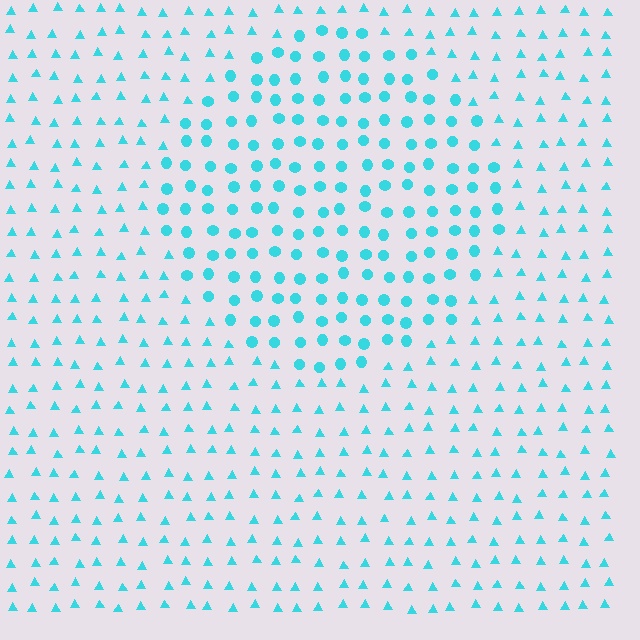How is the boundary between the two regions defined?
The boundary is defined by a change in element shape: circles inside vs. triangles outside. All elements share the same color and spacing.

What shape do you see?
I see a circle.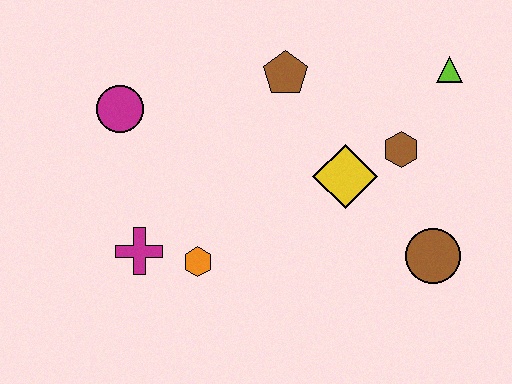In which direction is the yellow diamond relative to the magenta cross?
The yellow diamond is to the right of the magenta cross.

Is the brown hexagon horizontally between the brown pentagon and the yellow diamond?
No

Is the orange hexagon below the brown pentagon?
Yes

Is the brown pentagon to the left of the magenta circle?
No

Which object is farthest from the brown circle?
The magenta circle is farthest from the brown circle.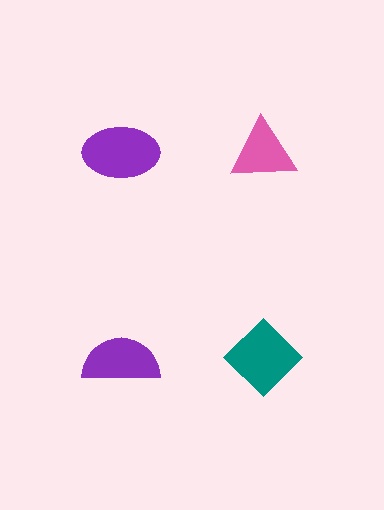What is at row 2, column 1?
A purple semicircle.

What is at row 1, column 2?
A pink triangle.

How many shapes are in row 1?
2 shapes.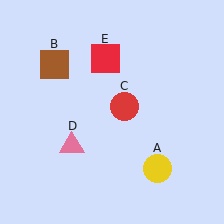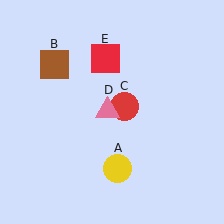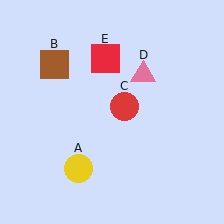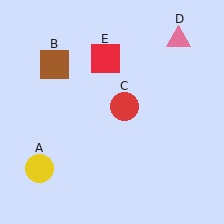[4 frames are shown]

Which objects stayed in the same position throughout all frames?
Brown square (object B) and red circle (object C) and red square (object E) remained stationary.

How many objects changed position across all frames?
2 objects changed position: yellow circle (object A), pink triangle (object D).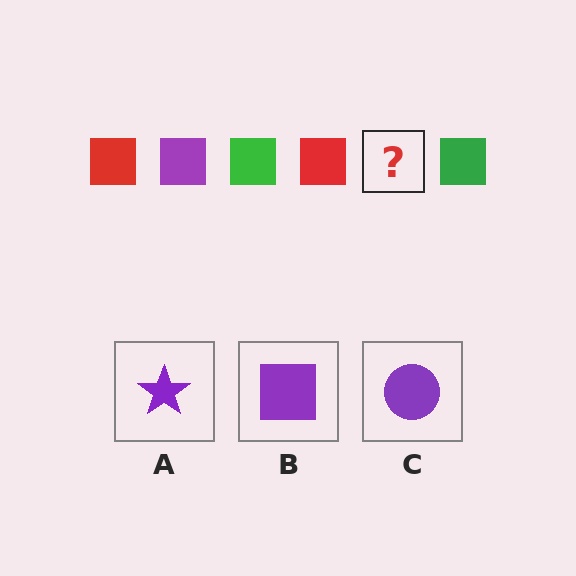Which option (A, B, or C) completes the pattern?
B.